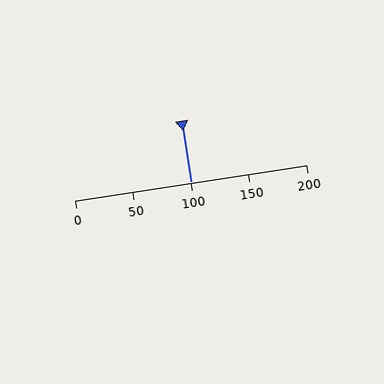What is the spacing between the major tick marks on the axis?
The major ticks are spaced 50 apart.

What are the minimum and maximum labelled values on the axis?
The axis runs from 0 to 200.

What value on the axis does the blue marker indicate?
The marker indicates approximately 100.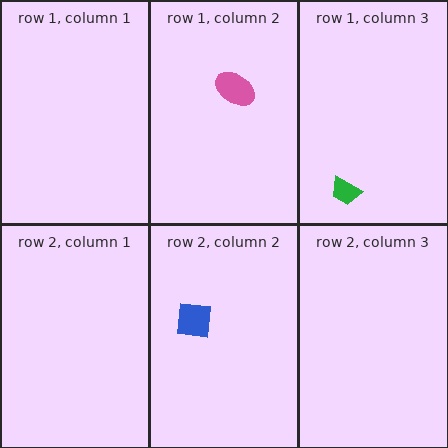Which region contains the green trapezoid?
The row 1, column 3 region.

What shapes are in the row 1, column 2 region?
The pink ellipse.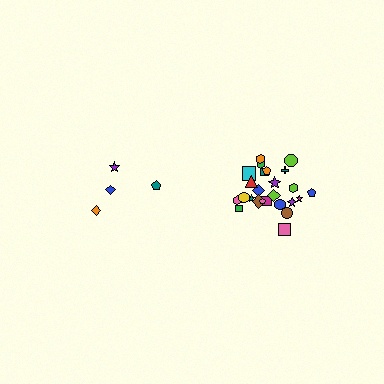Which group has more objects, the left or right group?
The right group.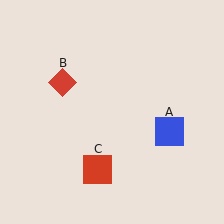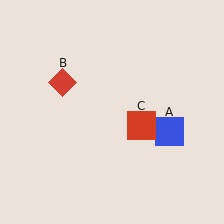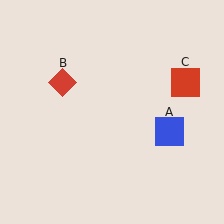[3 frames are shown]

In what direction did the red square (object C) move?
The red square (object C) moved up and to the right.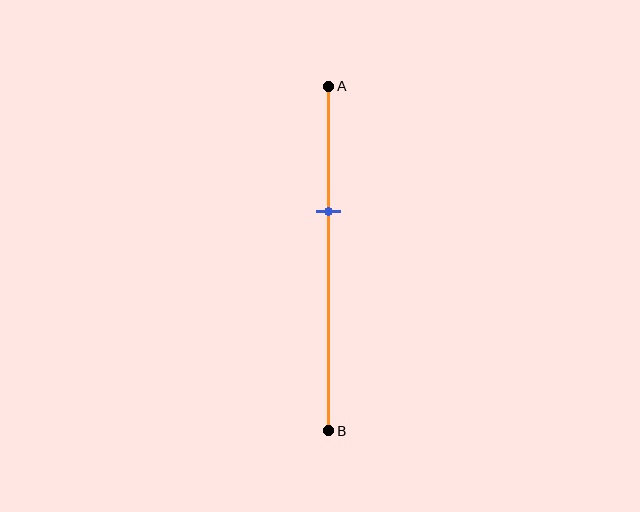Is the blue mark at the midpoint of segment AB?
No, the mark is at about 35% from A, not at the 50% midpoint.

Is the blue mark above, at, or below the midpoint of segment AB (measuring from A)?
The blue mark is above the midpoint of segment AB.